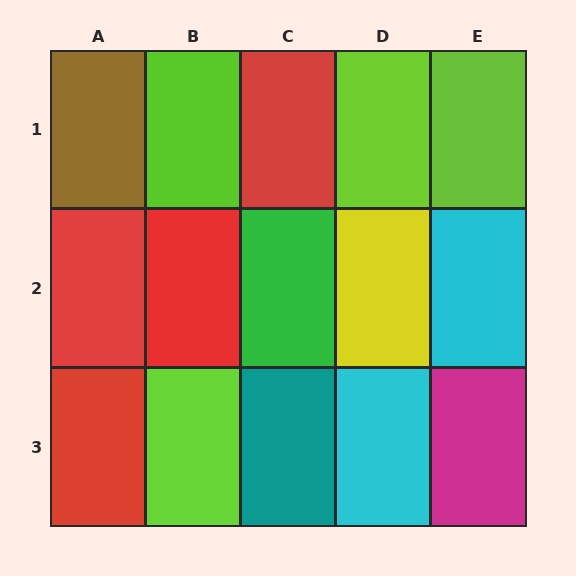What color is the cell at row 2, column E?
Cyan.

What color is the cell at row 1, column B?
Lime.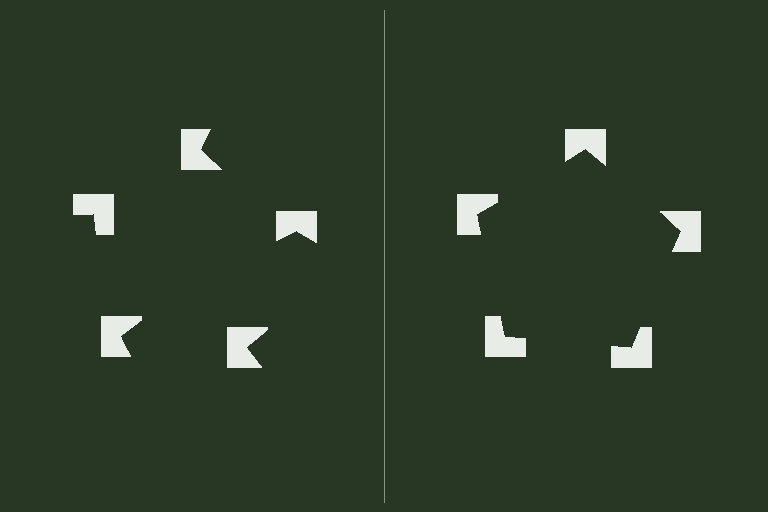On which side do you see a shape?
An illusory pentagon appears on the right side. On the left side the wedge cuts are rotated, so no coherent shape forms.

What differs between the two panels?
The notched squares are positioned identically on both sides; only the wedge orientations differ. On the right they align to a pentagon; on the left they are misaligned.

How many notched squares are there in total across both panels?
10 — 5 on each side.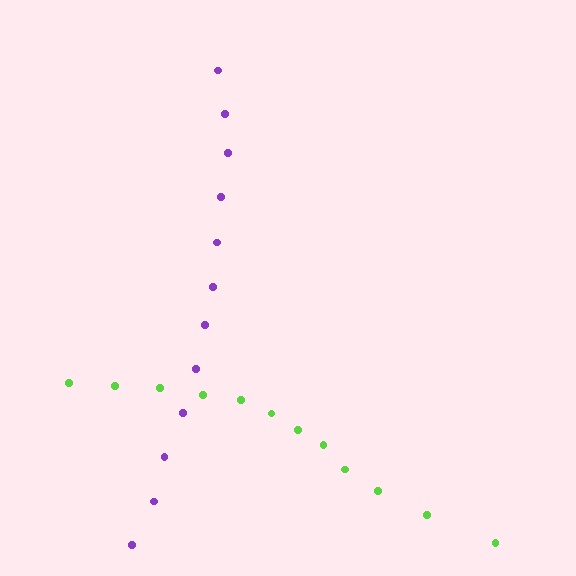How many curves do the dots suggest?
There are 2 distinct paths.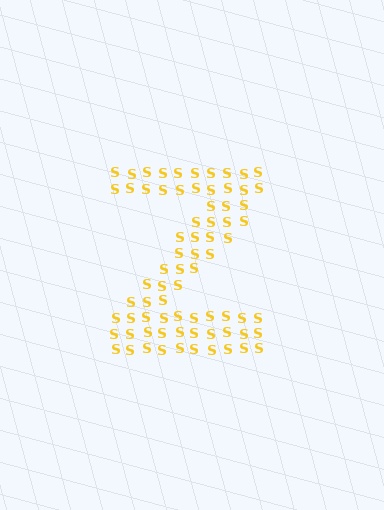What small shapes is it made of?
It is made of small letter S's.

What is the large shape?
The large shape is the letter Z.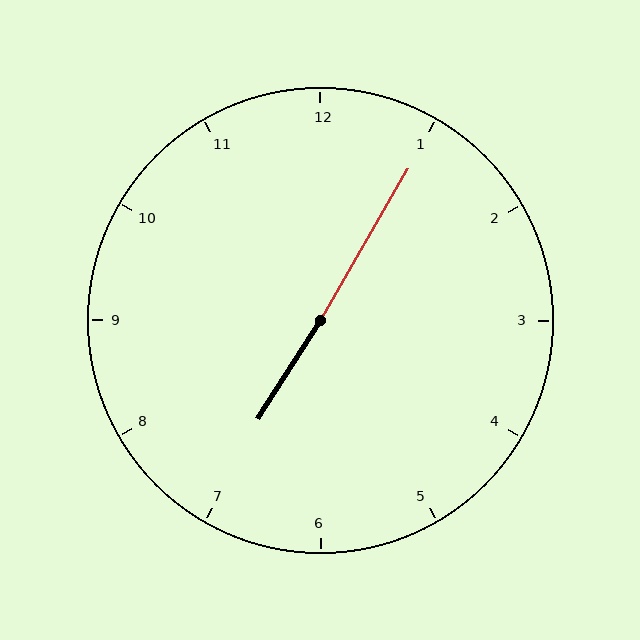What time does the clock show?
7:05.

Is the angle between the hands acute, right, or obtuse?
It is obtuse.